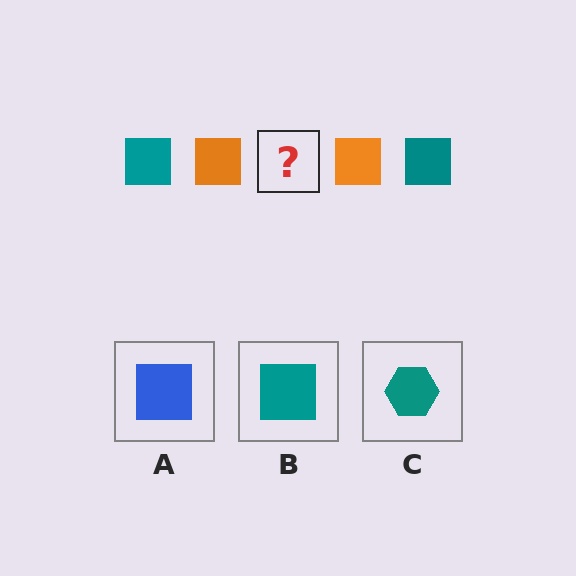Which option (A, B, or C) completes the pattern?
B.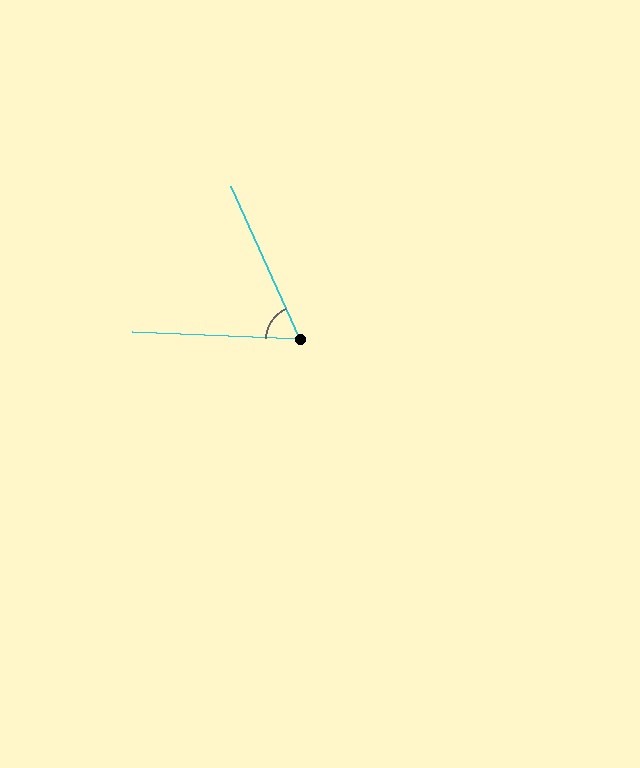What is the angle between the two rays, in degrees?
Approximately 64 degrees.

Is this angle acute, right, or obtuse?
It is acute.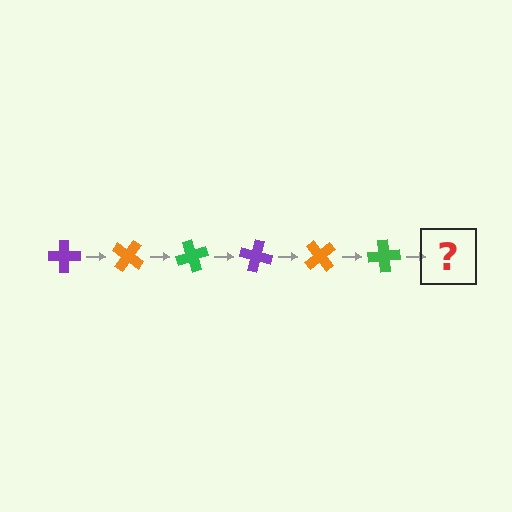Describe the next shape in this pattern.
It should be a purple cross, rotated 210 degrees from the start.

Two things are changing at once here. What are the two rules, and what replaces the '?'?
The two rules are that it rotates 35 degrees each step and the color cycles through purple, orange, and green. The '?' should be a purple cross, rotated 210 degrees from the start.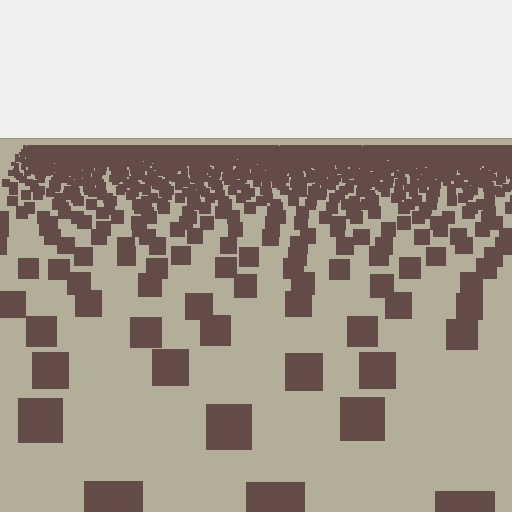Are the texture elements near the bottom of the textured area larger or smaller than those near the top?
Larger. Near the bottom, elements are closer to the viewer and appear at a bigger on-screen size.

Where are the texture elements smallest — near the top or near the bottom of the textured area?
Near the top.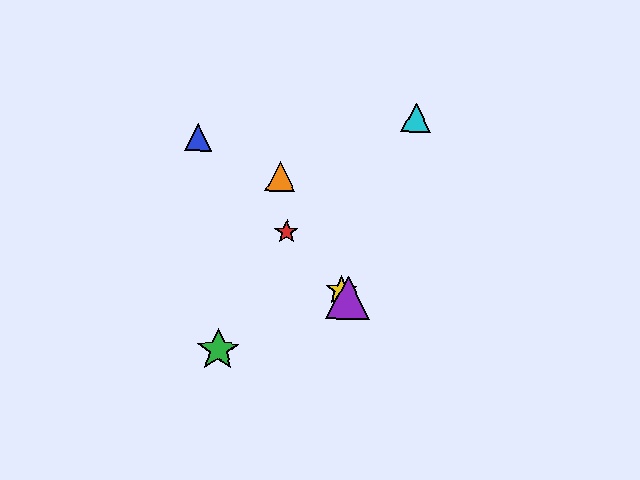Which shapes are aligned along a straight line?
The red star, the blue triangle, the yellow star, the purple triangle are aligned along a straight line.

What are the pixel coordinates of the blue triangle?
The blue triangle is at (198, 137).